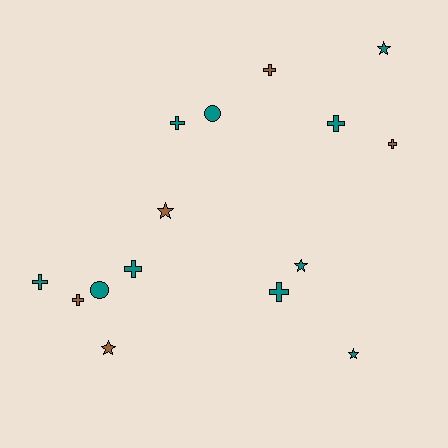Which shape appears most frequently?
Cross, with 8 objects.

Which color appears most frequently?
Teal, with 10 objects.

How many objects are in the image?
There are 15 objects.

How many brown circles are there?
There are no brown circles.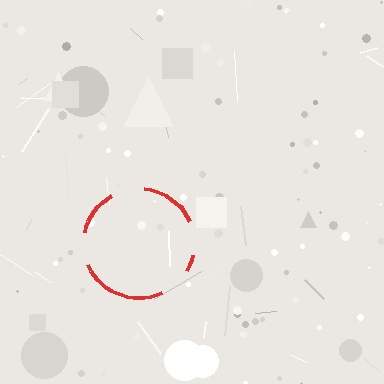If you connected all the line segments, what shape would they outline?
They would outline a circle.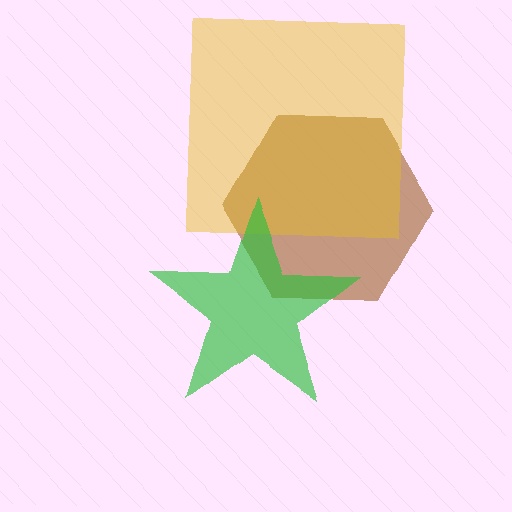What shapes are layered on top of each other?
The layered shapes are: a brown hexagon, a yellow square, a green star.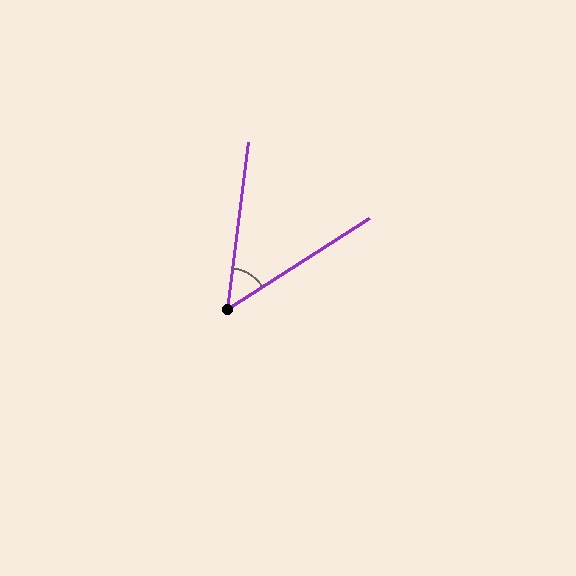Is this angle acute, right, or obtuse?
It is acute.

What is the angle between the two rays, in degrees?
Approximately 50 degrees.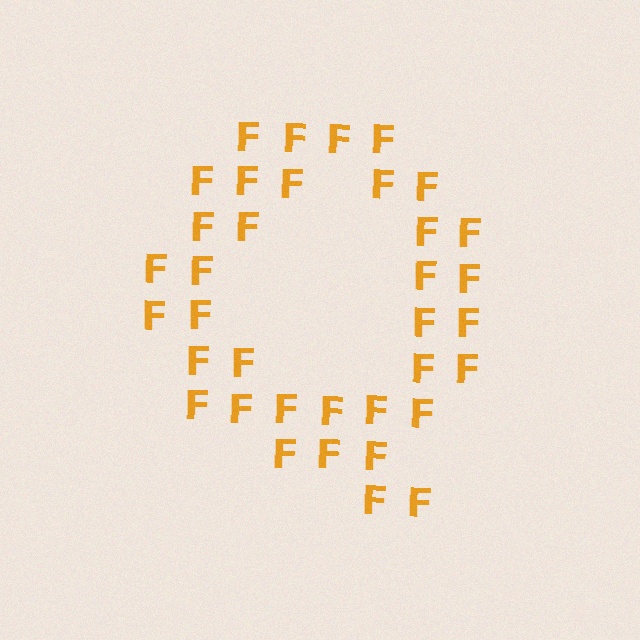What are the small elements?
The small elements are letter F's.